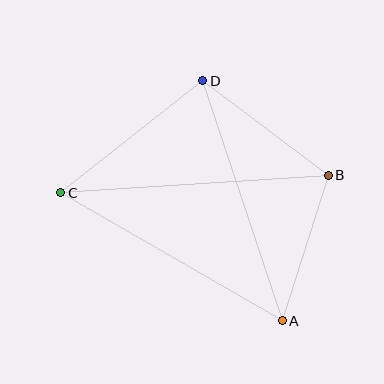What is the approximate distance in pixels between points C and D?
The distance between C and D is approximately 181 pixels.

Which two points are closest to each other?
Points A and B are closest to each other.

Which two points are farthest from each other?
Points B and C are farthest from each other.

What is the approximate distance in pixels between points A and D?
The distance between A and D is approximately 253 pixels.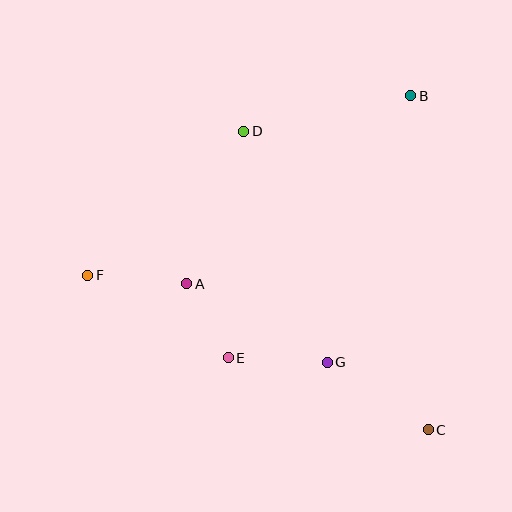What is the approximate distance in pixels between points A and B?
The distance between A and B is approximately 293 pixels.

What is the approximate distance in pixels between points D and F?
The distance between D and F is approximately 213 pixels.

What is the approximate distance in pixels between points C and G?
The distance between C and G is approximately 122 pixels.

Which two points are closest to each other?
Points A and E are closest to each other.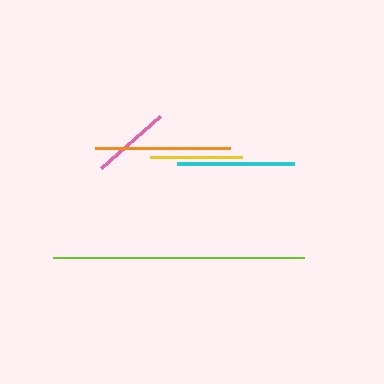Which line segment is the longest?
The lime line is the longest at approximately 251 pixels.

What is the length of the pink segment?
The pink segment is approximately 78 pixels long.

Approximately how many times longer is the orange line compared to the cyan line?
The orange line is approximately 1.2 times the length of the cyan line.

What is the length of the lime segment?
The lime segment is approximately 251 pixels long.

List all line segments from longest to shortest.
From longest to shortest: lime, orange, cyan, yellow, pink.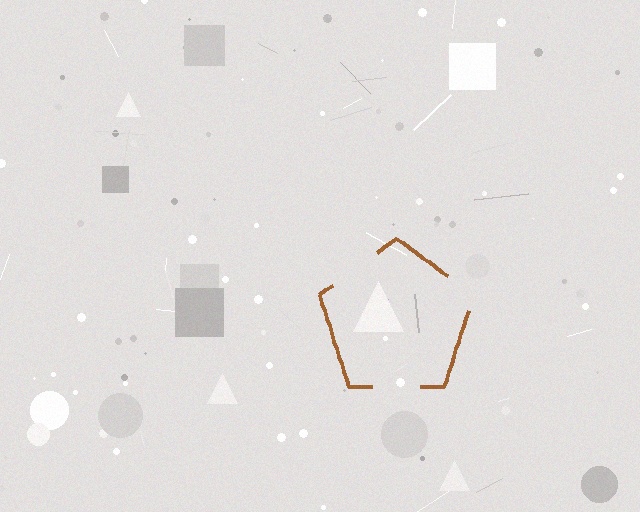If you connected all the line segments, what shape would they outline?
They would outline a pentagon.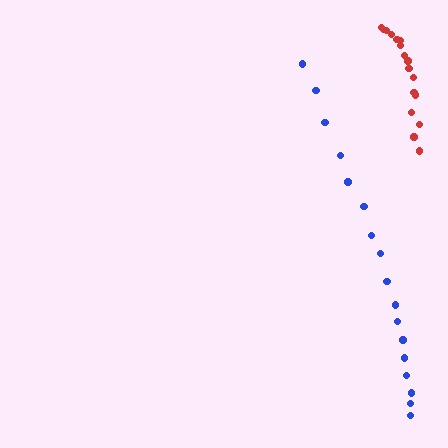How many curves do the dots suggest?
There are 2 distinct paths.